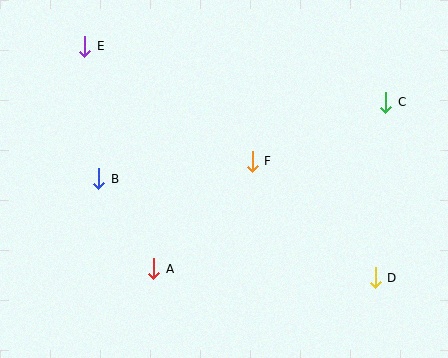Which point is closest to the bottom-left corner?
Point A is closest to the bottom-left corner.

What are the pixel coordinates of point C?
Point C is at (386, 102).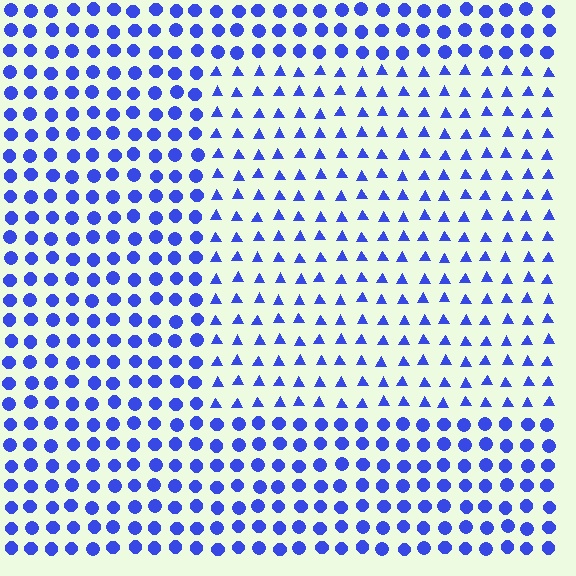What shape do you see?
I see a rectangle.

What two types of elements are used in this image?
The image uses triangles inside the rectangle region and circles outside it.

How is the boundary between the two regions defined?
The boundary is defined by a change in element shape: triangles inside vs. circles outside. All elements share the same color and spacing.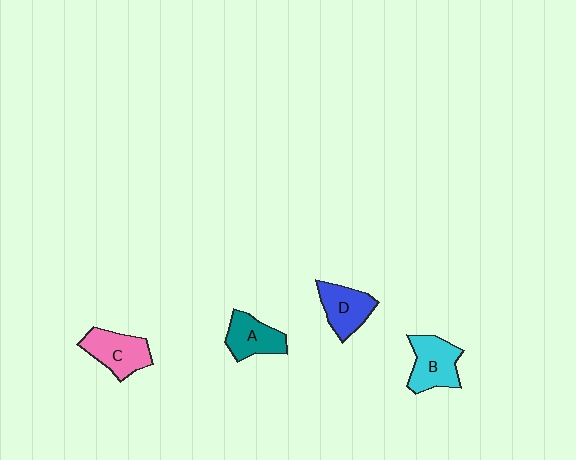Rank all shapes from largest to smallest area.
From largest to smallest: B (cyan), C (pink), D (blue), A (teal).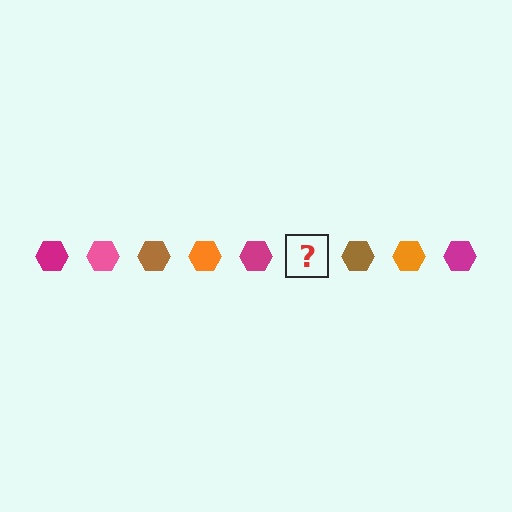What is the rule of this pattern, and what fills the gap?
The rule is that the pattern cycles through magenta, pink, brown, orange hexagons. The gap should be filled with a pink hexagon.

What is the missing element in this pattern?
The missing element is a pink hexagon.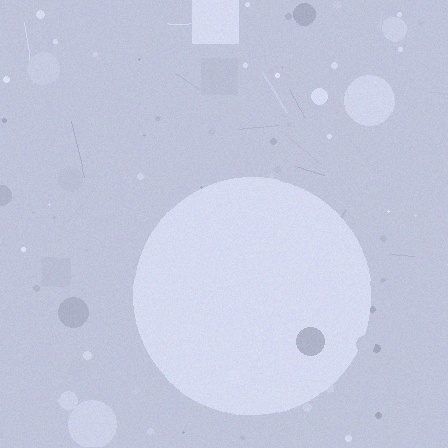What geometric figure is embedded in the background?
A circle is embedded in the background.